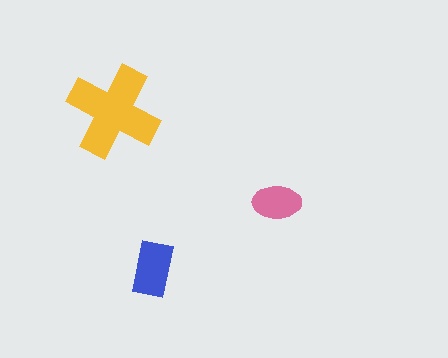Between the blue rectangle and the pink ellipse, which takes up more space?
The blue rectangle.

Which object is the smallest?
The pink ellipse.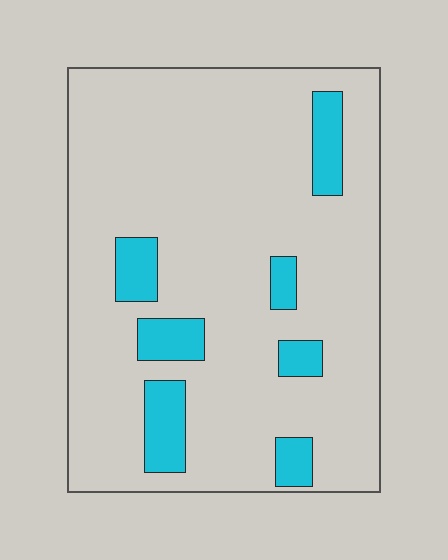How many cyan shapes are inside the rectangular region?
7.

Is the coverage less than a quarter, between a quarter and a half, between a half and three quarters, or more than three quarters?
Less than a quarter.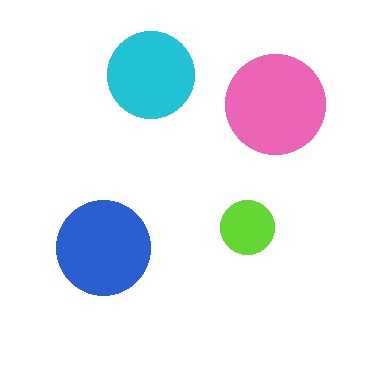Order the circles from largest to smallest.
the pink one, the blue one, the cyan one, the lime one.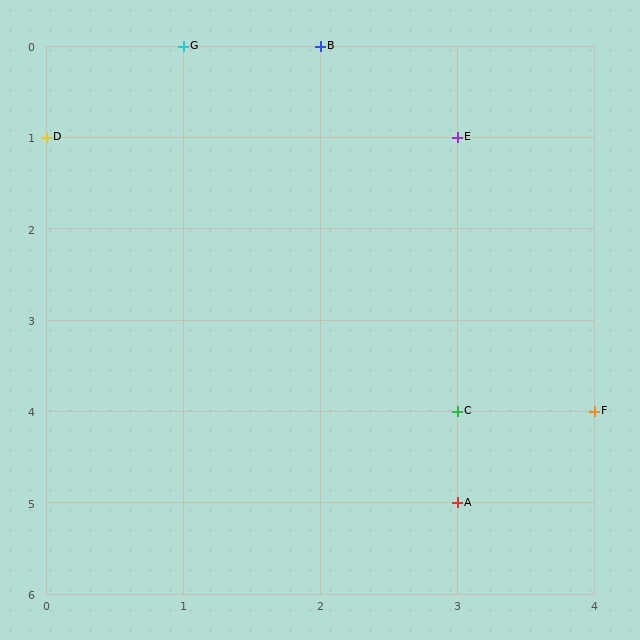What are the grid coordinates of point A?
Point A is at grid coordinates (3, 5).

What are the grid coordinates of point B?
Point B is at grid coordinates (2, 0).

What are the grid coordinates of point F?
Point F is at grid coordinates (4, 4).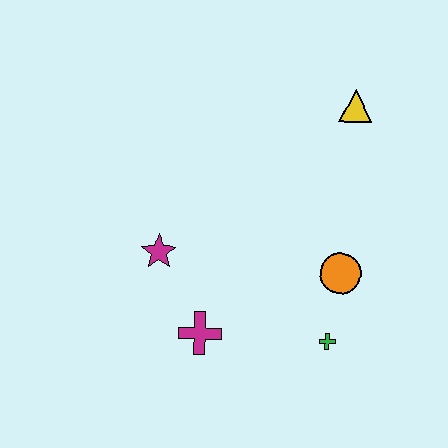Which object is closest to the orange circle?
The green cross is closest to the orange circle.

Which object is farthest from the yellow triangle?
The magenta cross is farthest from the yellow triangle.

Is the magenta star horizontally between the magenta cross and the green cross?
No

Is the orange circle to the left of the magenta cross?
No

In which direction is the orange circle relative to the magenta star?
The orange circle is to the right of the magenta star.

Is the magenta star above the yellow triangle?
No